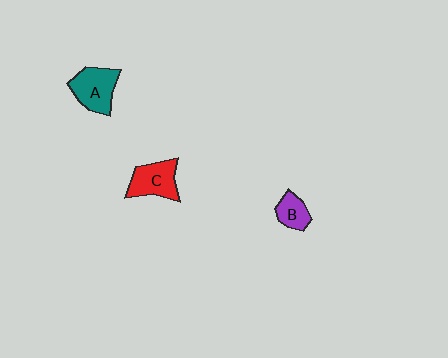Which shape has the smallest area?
Shape B (purple).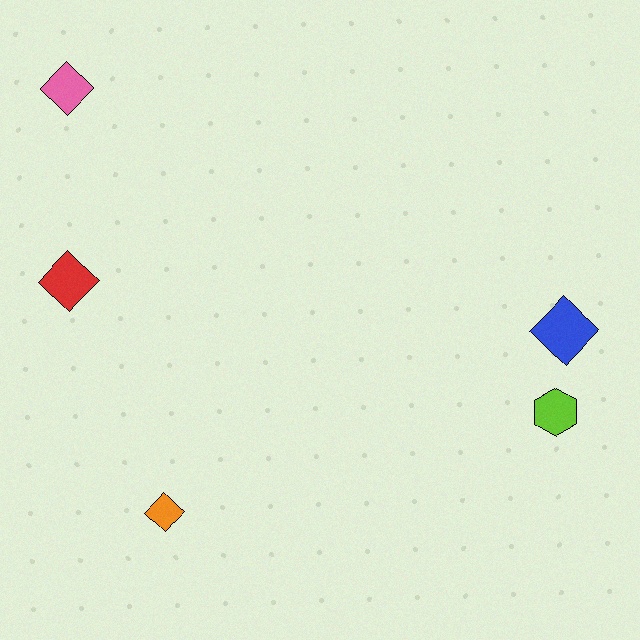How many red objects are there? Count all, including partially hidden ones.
There is 1 red object.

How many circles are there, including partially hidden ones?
There are no circles.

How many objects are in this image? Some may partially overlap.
There are 5 objects.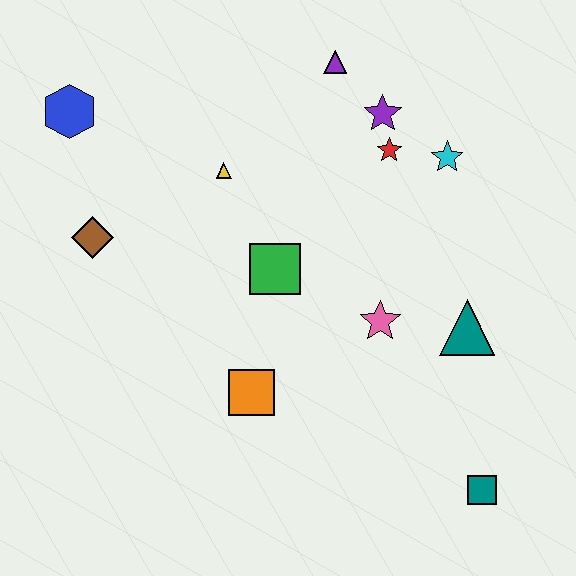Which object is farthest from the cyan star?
The blue hexagon is farthest from the cyan star.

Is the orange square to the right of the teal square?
No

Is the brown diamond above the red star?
No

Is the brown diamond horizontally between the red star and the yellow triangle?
No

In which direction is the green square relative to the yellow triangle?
The green square is below the yellow triangle.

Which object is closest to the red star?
The purple star is closest to the red star.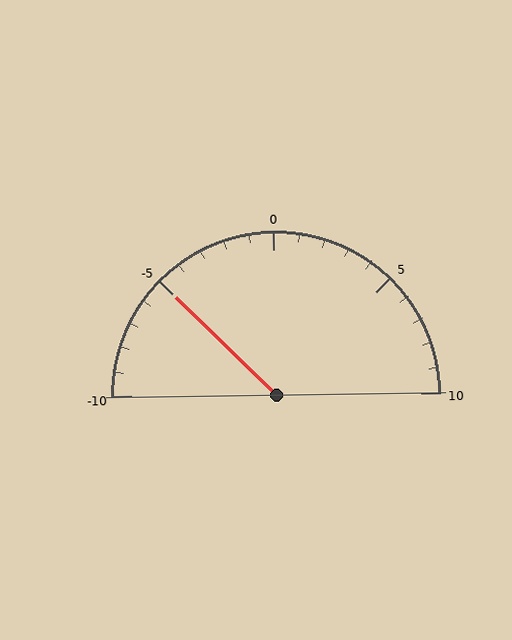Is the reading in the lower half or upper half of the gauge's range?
The reading is in the lower half of the range (-10 to 10).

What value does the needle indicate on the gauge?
The needle indicates approximately -5.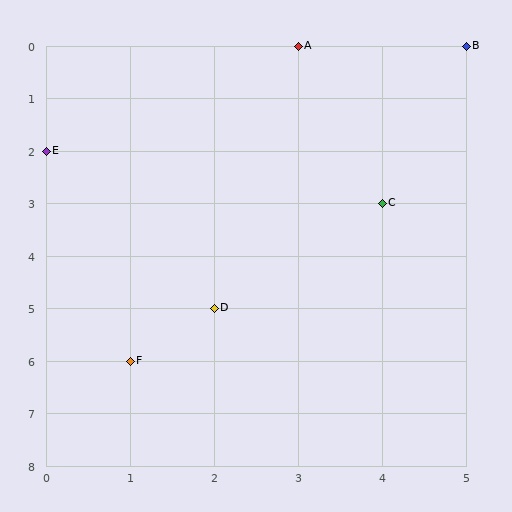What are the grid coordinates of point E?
Point E is at grid coordinates (0, 2).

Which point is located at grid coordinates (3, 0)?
Point A is at (3, 0).